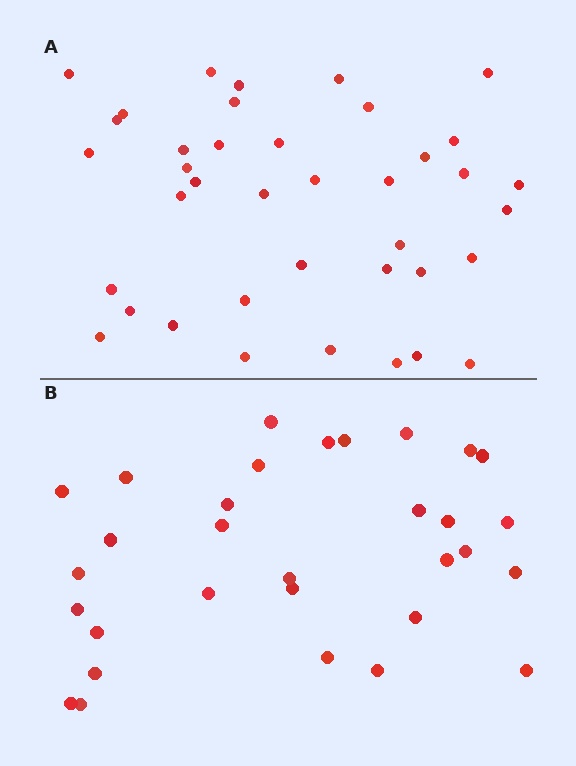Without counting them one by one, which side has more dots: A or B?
Region A (the top region) has more dots.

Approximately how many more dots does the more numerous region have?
Region A has roughly 8 or so more dots than region B.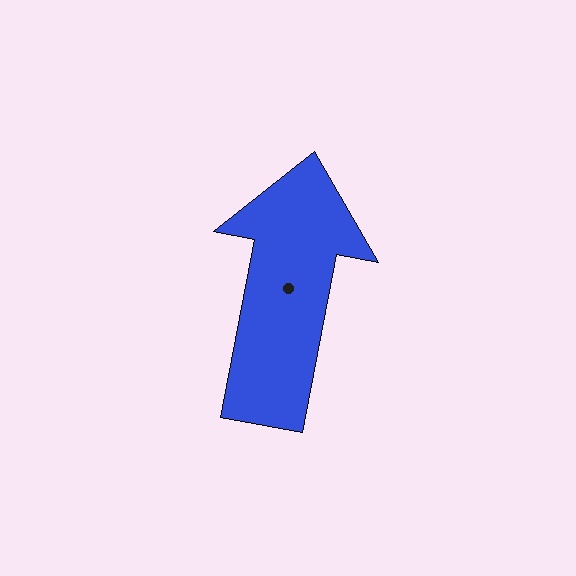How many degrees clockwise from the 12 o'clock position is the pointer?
Approximately 11 degrees.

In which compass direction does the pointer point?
North.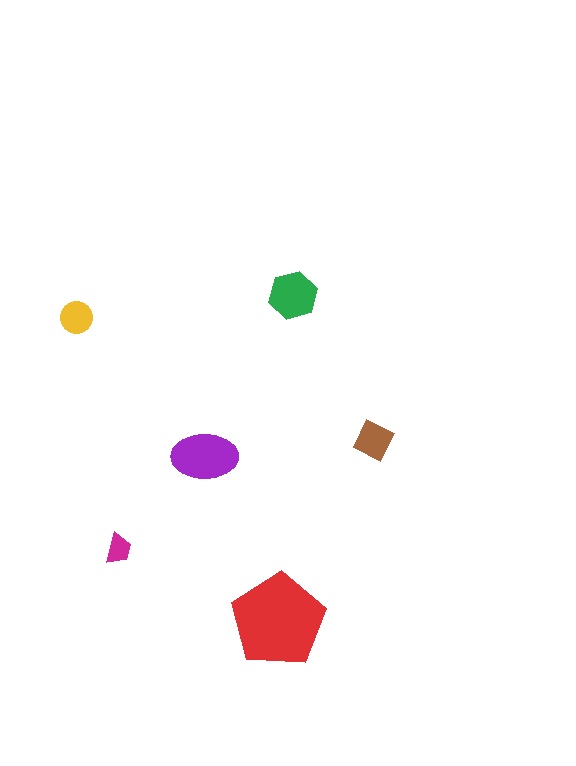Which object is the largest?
The red pentagon.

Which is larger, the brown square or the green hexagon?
The green hexagon.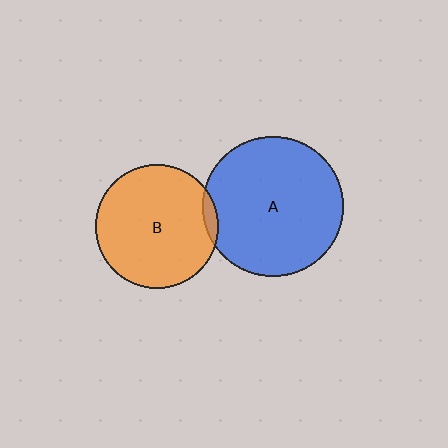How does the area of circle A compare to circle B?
Approximately 1.3 times.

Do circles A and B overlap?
Yes.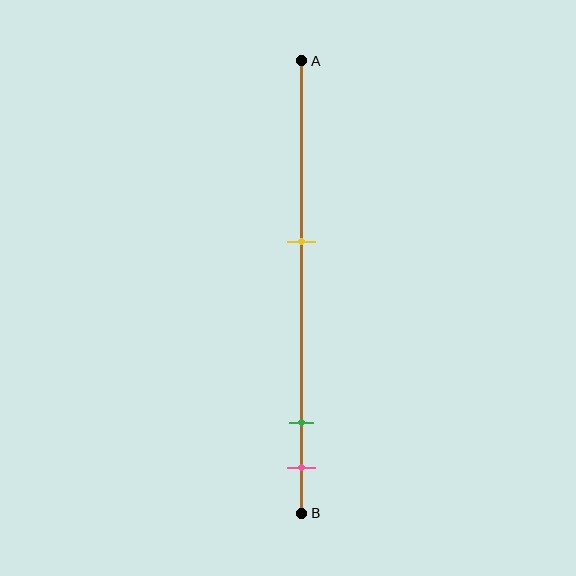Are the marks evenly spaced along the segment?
No, the marks are not evenly spaced.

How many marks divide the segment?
There are 3 marks dividing the segment.